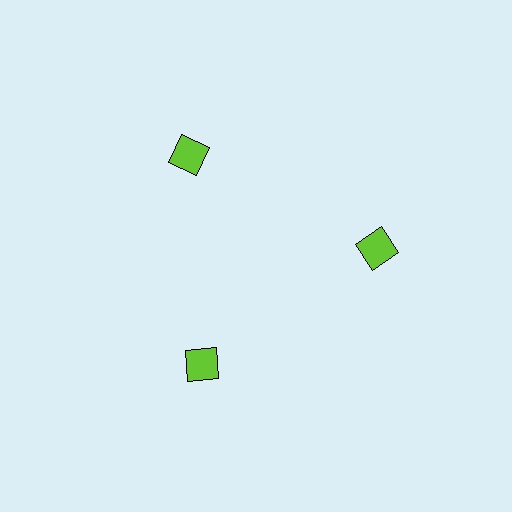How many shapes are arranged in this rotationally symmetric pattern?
There are 3 shapes, arranged in 3 groups of 1.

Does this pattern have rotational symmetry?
Yes, this pattern has 3-fold rotational symmetry. It looks the same after rotating 120 degrees around the center.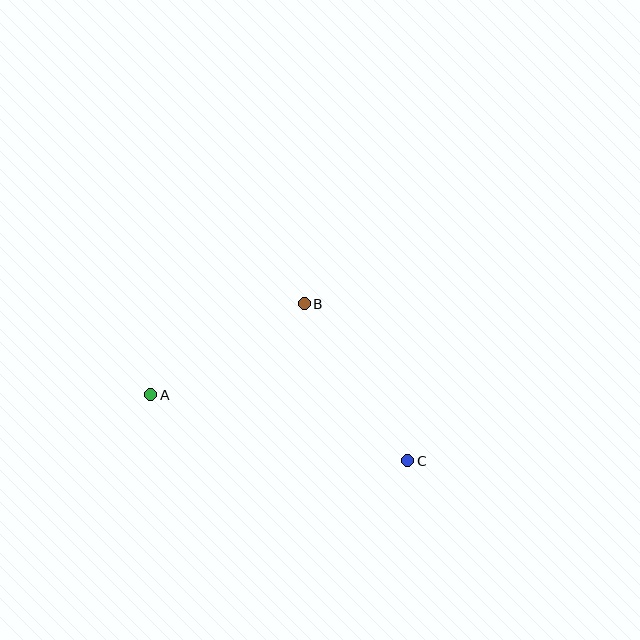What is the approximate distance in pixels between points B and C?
The distance between B and C is approximately 188 pixels.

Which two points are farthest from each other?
Points A and C are farthest from each other.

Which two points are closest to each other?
Points A and B are closest to each other.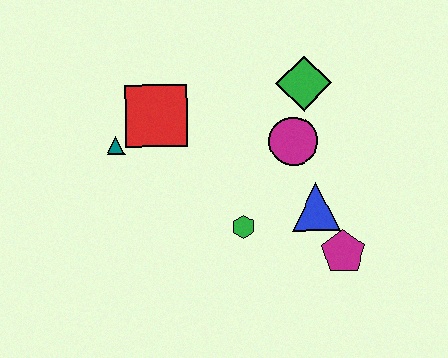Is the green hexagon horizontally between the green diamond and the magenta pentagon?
No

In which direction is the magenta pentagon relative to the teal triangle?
The magenta pentagon is to the right of the teal triangle.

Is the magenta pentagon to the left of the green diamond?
No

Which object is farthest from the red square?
The magenta pentagon is farthest from the red square.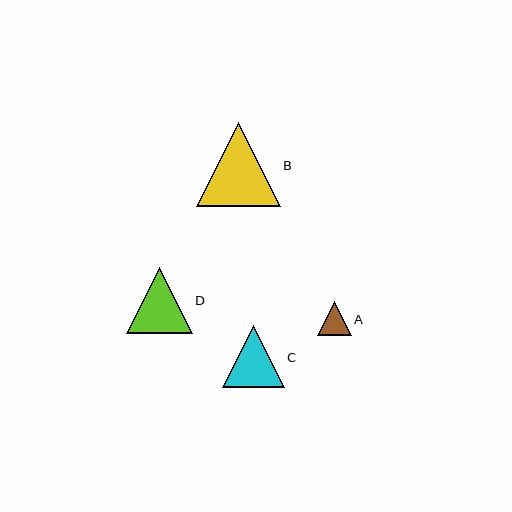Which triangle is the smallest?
Triangle A is the smallest with a size of approximately 34 pixels.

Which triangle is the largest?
Triangle B is the largest with a size of approximately 83 pixels.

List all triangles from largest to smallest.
From largest to smallest: B, D, C, A.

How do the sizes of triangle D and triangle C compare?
Triangle D and triangle C are approximately the same size.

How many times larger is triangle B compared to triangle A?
Triangle B is approximately 2.4 times the size of triangle A.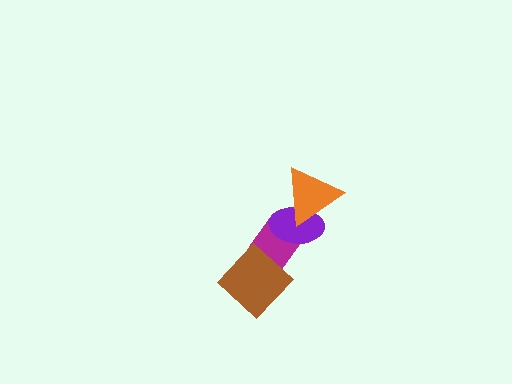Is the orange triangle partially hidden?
No, no other shape covers it.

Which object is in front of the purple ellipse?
The orange triangle is in front of the purple ellipse.